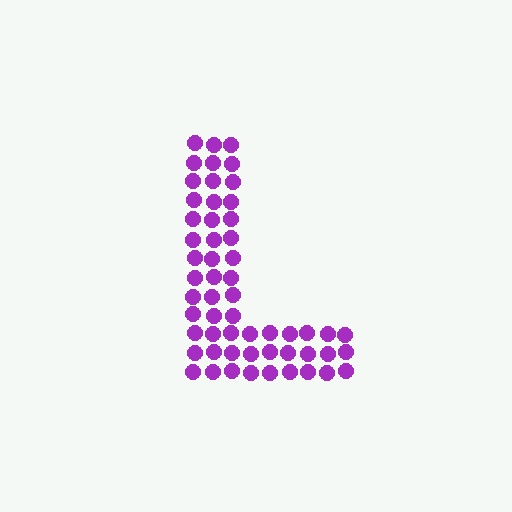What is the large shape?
The large shape is the letter L.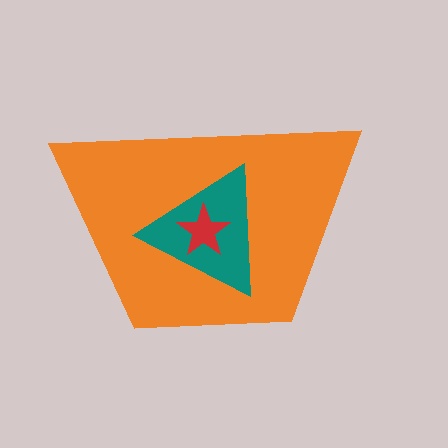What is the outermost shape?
The orange trapezoid.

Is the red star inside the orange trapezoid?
Yes.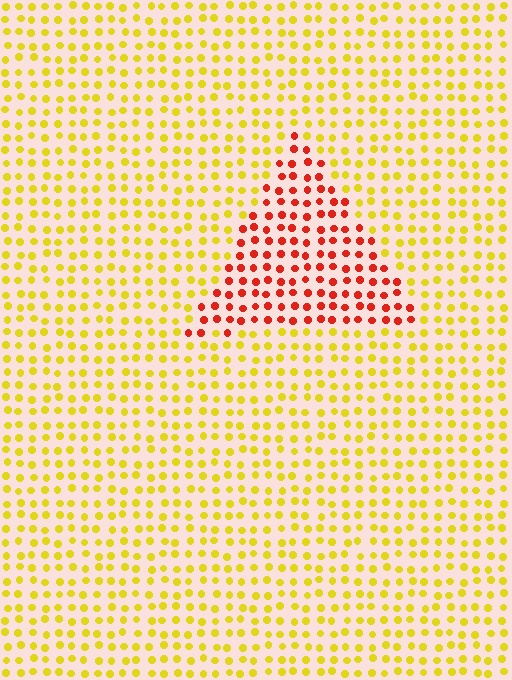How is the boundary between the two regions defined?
The boundary is defined purely by a slight shift in hue (about 54 degrees). Spacing, size, and orientation are identical on both sides.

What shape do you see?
I see a triangle.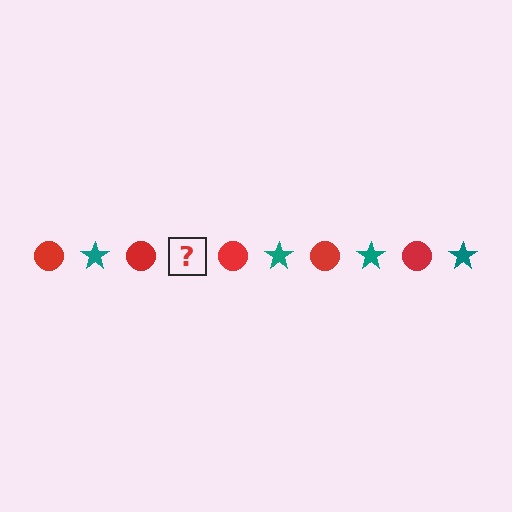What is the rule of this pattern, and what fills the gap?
The rule is that the pattern alternates between red circle and teal star. The gap should be filled with a teal star.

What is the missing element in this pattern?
The missing element is a teal star.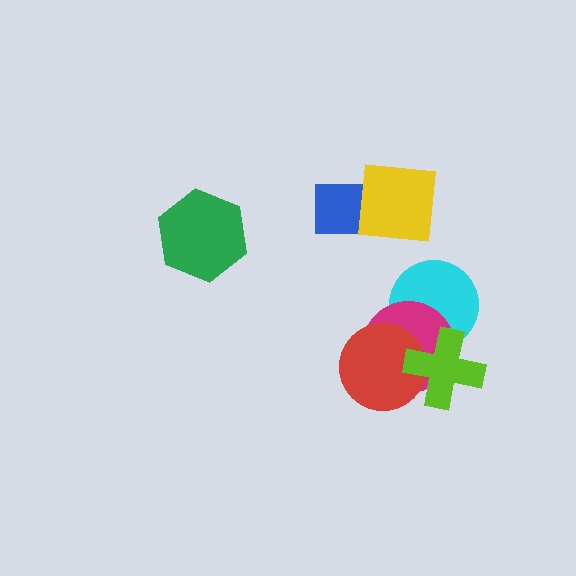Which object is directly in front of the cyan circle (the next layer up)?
The magenta circle is directly in front of the cyan circle.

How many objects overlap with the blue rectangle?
1 object overlaps with the blue rectangle.